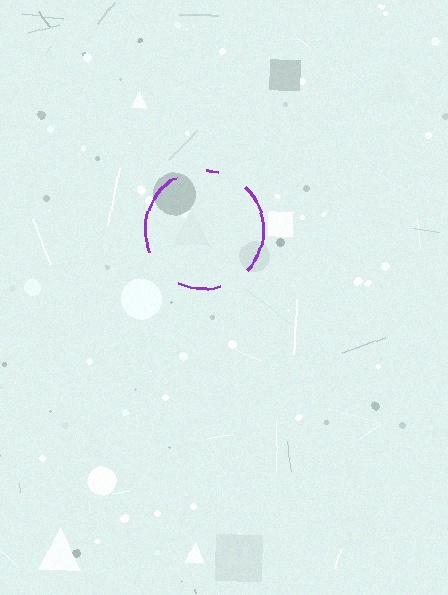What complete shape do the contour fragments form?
The contour fragments form a circle.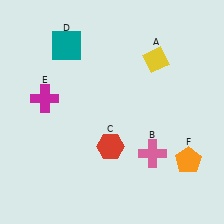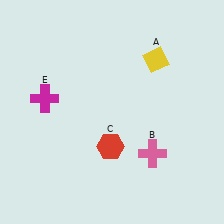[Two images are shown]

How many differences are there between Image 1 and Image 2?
There are 2 differences between the two images.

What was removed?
The teal square (D), the orange pentagon (F) were removed in Image 2.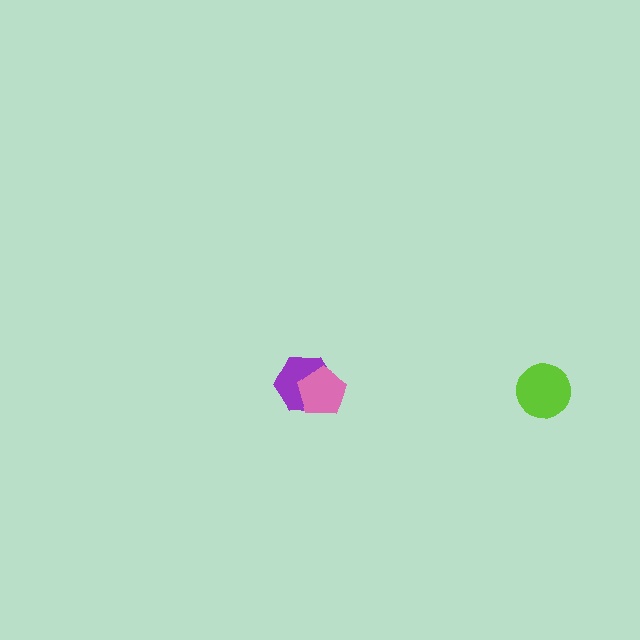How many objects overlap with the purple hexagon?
1 object overlaps with the purple hexagon.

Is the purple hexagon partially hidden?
Yes, it is partially covered by another shape.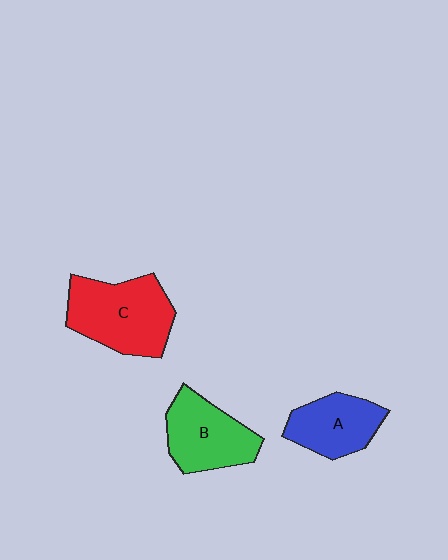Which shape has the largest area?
Shape C (red).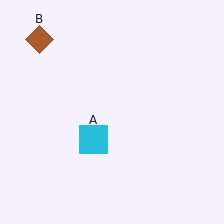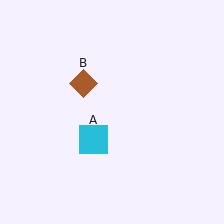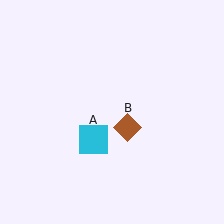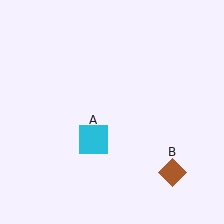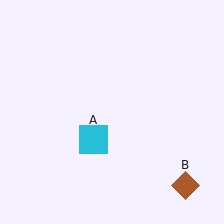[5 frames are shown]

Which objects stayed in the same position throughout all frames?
Cyan square (object A) remained stationary.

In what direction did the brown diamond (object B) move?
The brown diamond (object B) moved down and to the right.